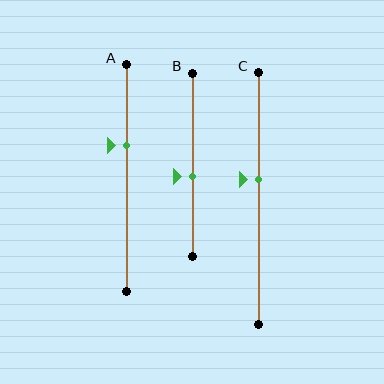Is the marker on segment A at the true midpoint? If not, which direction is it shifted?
No, the marker on segment A is shifted upward by about 15% of the segment length.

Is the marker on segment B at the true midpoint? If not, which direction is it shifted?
No, the marker on segment B is shifted downward by about 6% of the segment length.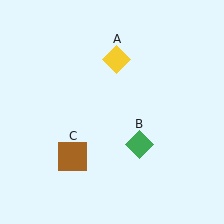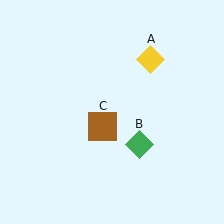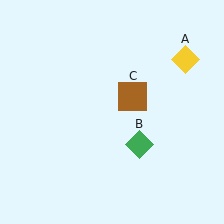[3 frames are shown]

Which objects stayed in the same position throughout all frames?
Green diamond (object B) remained stationary.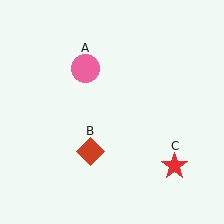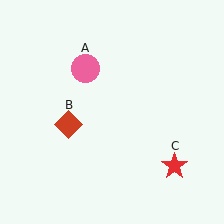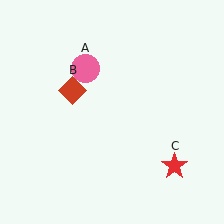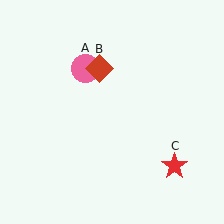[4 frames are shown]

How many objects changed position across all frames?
1 object changed position: red diamond (object B).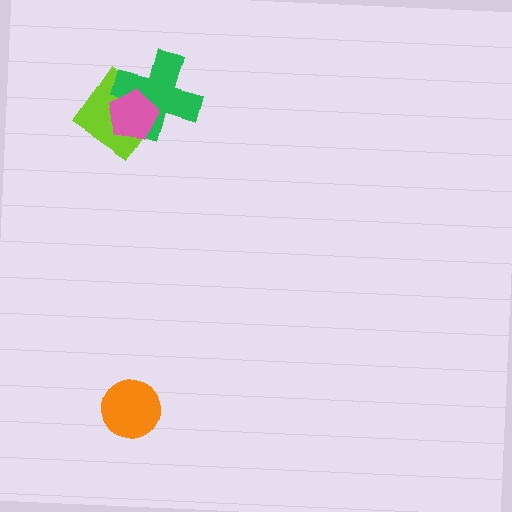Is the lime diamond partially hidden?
Yes, it is partially covered by another shape.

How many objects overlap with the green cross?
2 objects overlap with the green cross.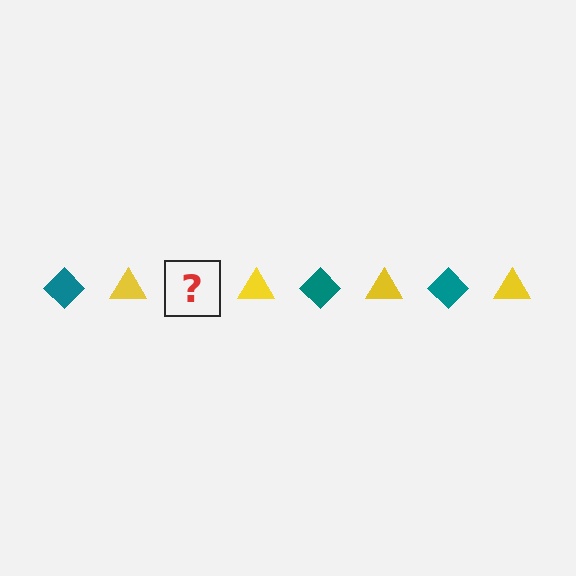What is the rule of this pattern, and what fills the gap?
The rule is that the pattern alternates between teal diamond and yellow triangle. The gap should be filled with a teal diamond.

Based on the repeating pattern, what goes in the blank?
The blank should be a teal diamond.